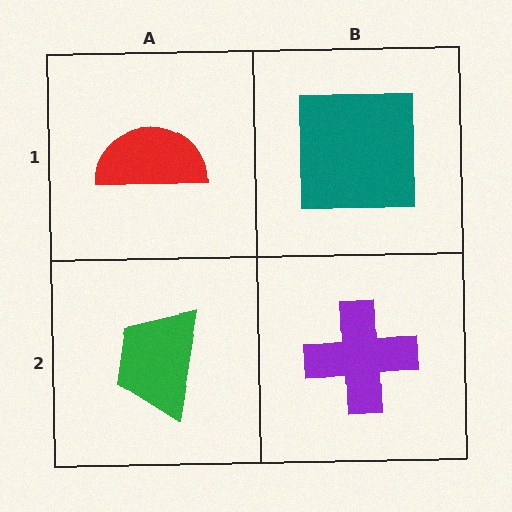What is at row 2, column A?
A green trapezoid.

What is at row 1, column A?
A red semicircle.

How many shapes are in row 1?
2 shapes.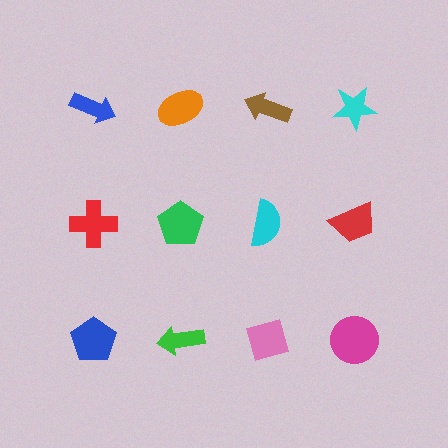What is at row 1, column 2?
An orange ellipse.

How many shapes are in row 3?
4 shapes.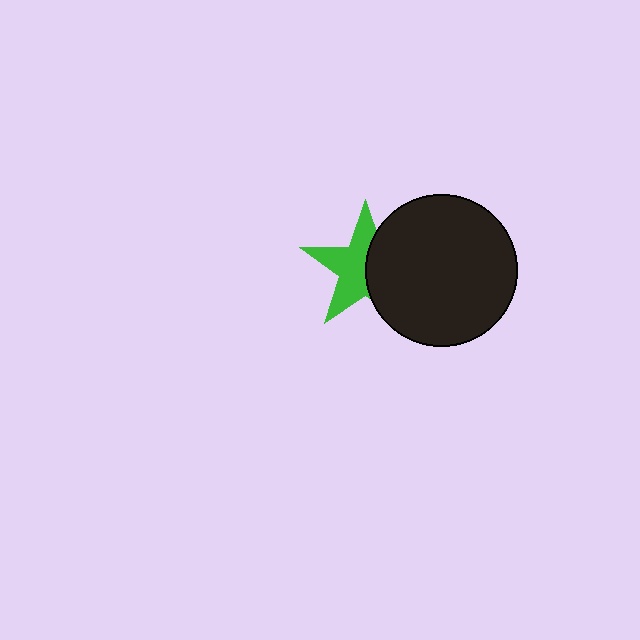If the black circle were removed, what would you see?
You would see the complete green star.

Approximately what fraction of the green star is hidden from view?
Roughly 44% of the green star is hidden behind the black circle.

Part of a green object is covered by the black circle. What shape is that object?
It is a star.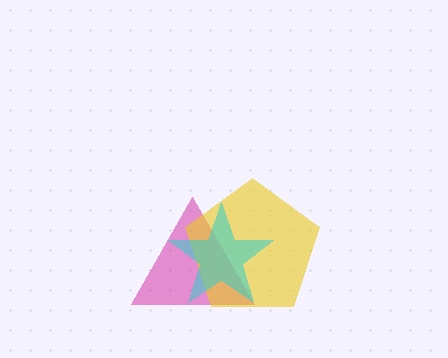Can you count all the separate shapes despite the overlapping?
Yes, there are 3 separate shapes.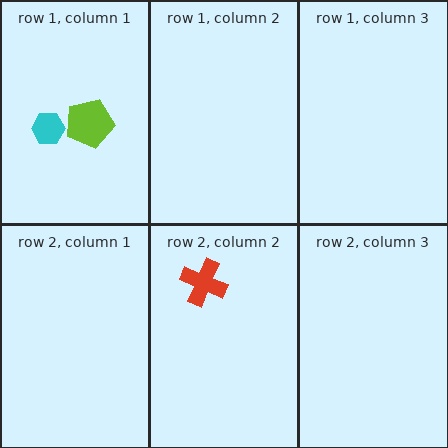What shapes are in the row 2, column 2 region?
The red cross.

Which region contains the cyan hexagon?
The row 1, column 1 region.